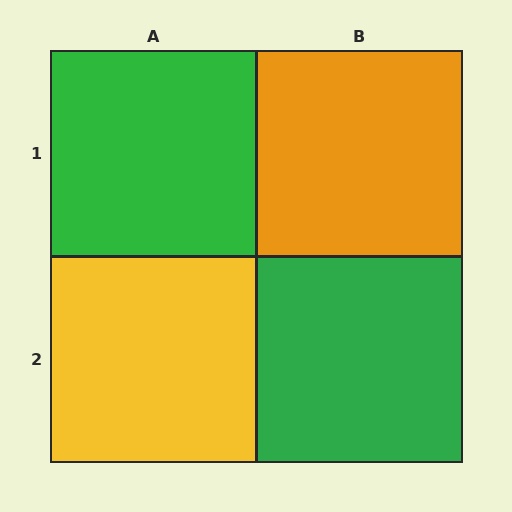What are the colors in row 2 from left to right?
Yellow, green.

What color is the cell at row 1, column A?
Green.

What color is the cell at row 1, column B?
Orange.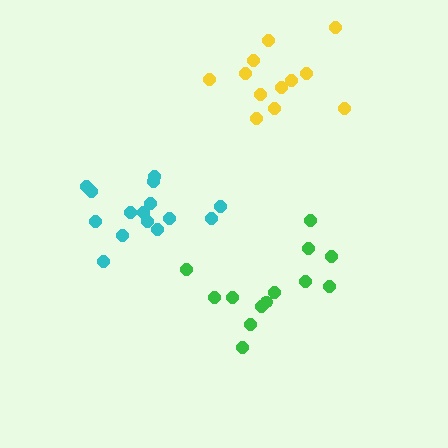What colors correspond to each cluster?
The clusters are colored: cyan, green, yellow.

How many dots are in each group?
Group 1: 15 dots, Group 2: 13 dots, Group 3: 12 dots (40 total).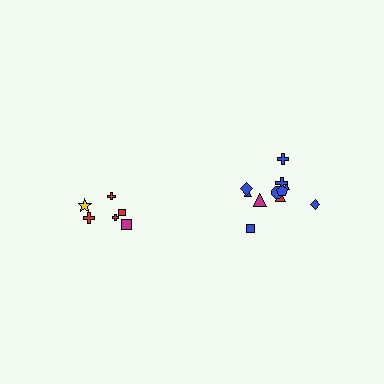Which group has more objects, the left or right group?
The right group.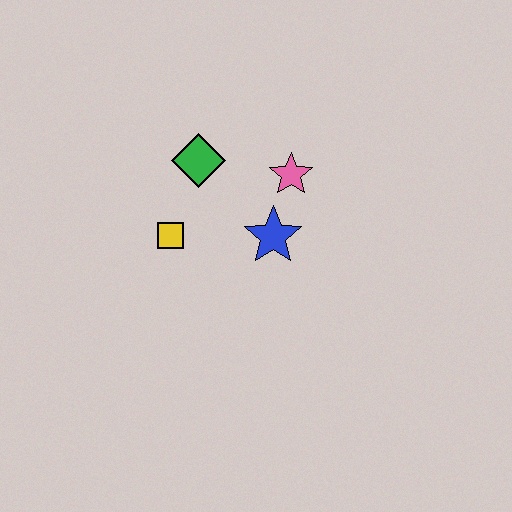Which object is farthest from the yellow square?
The pink star is farthest from the yellow square.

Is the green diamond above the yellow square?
Yes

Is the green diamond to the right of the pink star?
No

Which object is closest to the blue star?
The pink star is closest to the blue star.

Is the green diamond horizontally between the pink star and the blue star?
No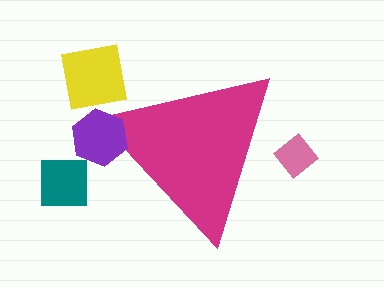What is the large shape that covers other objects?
A magenta triangle.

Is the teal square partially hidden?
No, the teal square is fully visible.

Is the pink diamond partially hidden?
Yes, the pink diamond is partially hidden behind the magenta triangle.